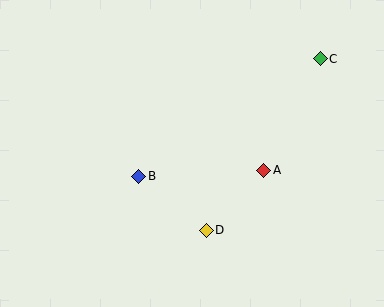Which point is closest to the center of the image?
Point B at (139, 176) is closest to the center.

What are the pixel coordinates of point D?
Point D is at (206, 230).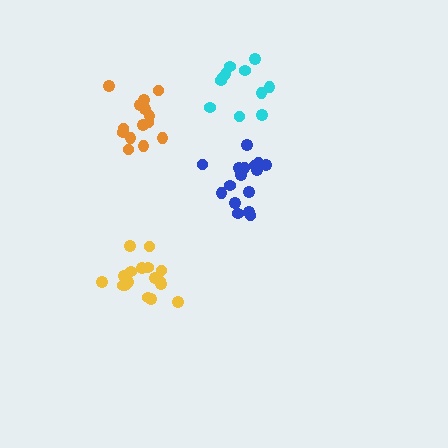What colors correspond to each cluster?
The clusters are colored: blue, yellow, orange, cyan.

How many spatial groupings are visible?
There are 4 spatial groupings.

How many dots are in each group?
Group 1: 16 dots, Group 2: 17 dots, Group 3: 14 dots, Group 4: 11 dots (58 total).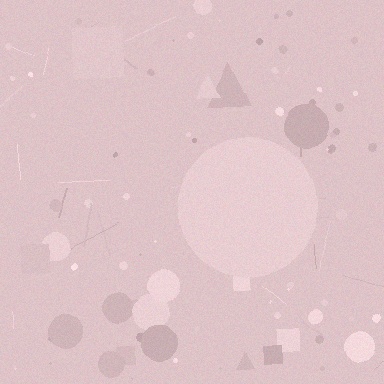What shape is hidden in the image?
A circle is hidden in the image.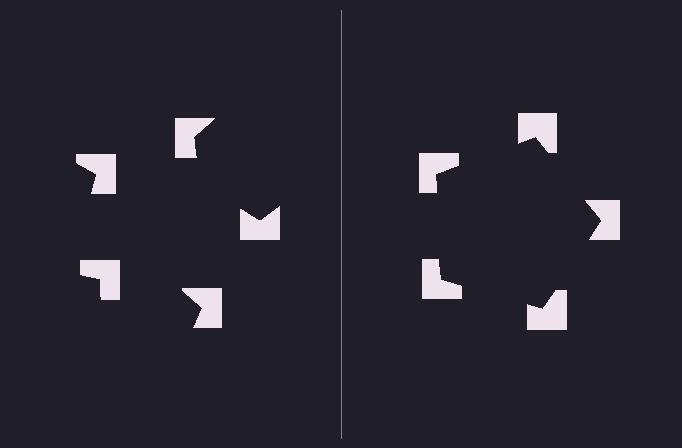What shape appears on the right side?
An illusory pentagon.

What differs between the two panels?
The notched squares are positioned identically on both sides; only the wedge orientations differ. On the right they align to a pentagon; on the left they are misaligned.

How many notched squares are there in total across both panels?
10 — 5 on each side.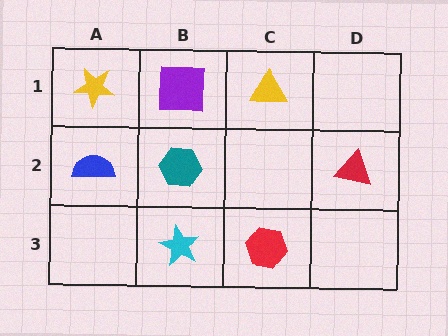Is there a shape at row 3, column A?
No, that cell is empty.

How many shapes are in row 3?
2 shapes.